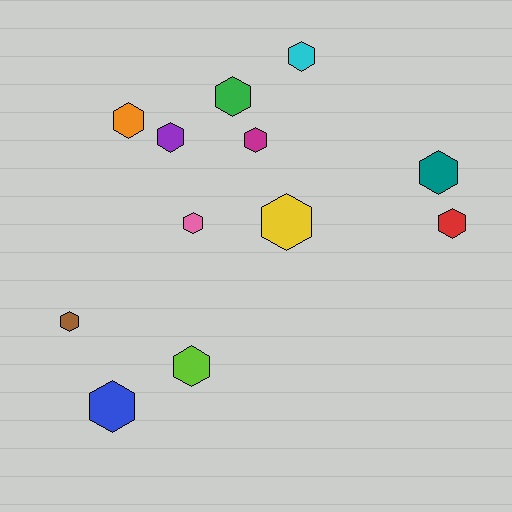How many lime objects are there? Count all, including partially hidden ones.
There is 1 lime object.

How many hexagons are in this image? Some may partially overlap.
There are 12 hexagons.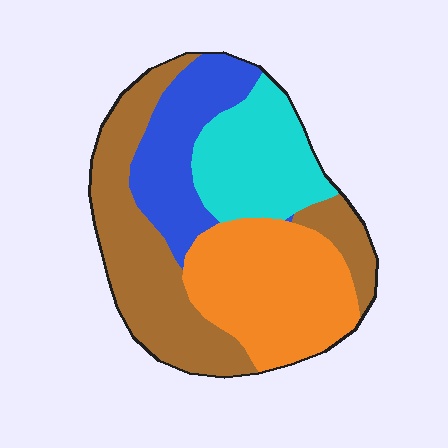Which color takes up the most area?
Brown, at roughly 35%.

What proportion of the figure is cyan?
Cyan covers roughly 20% of the figure.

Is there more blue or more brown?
Brown.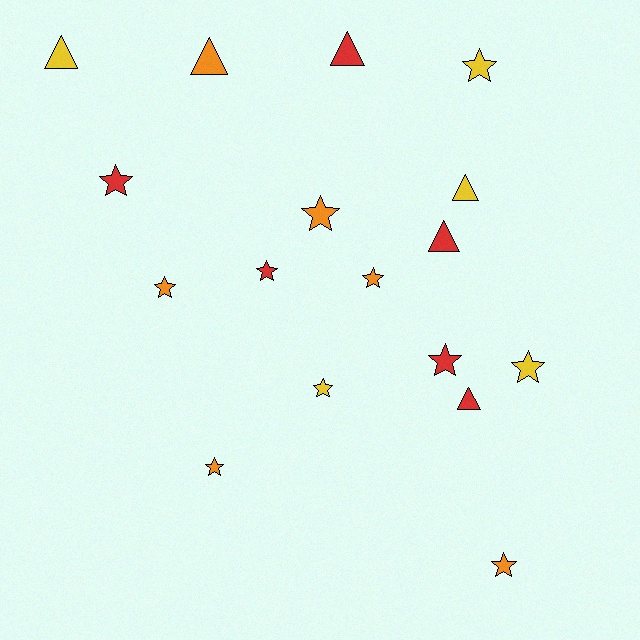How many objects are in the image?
There are 17 objects.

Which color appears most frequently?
Red, with 6 objects.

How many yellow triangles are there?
There are 2 yellow triangles.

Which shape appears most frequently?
Star, with 11 objects.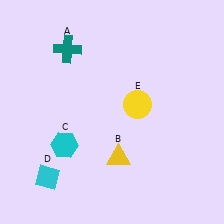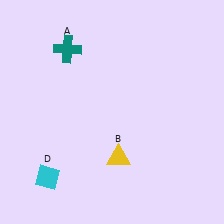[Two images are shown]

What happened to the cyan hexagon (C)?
The cyan hexagon (C) was removed in Image 2. It was in the bottom-left area of Image 1.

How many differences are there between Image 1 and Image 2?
There are 2 differences between the two images.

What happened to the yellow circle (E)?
The yellow circle (E) was removed in Image 2. It was in the top-right area of Image 1.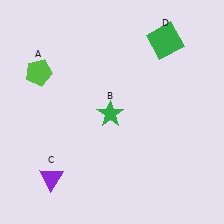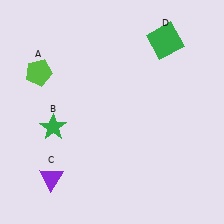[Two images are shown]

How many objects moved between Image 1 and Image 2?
1 object moved between the two images.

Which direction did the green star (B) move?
The green star (B) moved left.